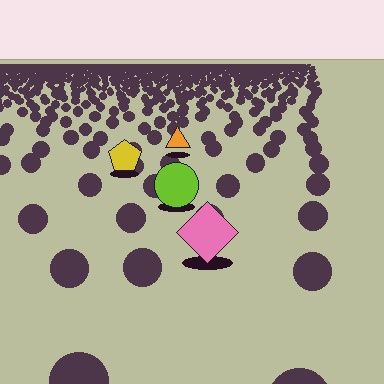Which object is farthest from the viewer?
The orange triangle is farthest from the viewer. It appears smaller and the ground texture around it is denser.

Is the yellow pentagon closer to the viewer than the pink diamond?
No. The pink diamond is closer — you can tell from the texture gradient: the ground texture is coarser near it.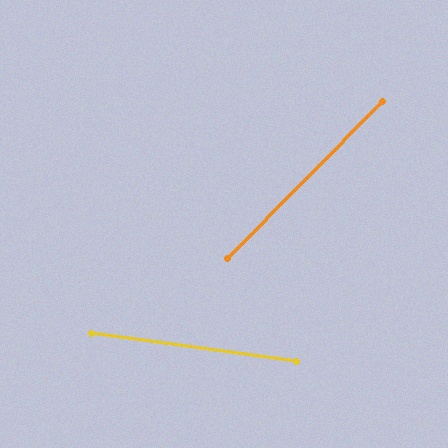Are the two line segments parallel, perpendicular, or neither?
Neither parallel nor perpendicular — they differ by about 53°.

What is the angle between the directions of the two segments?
Approximately 53 degrees.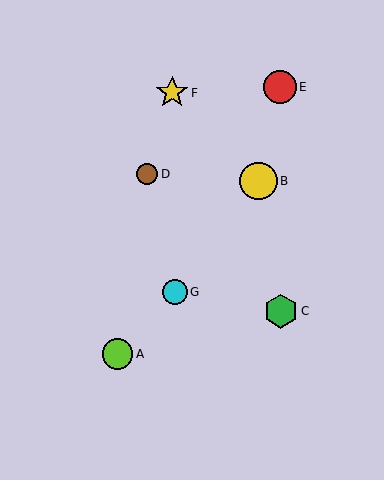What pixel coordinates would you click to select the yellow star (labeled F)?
Click at (172, 93) to select the yellow star F.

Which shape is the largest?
The yellow circle (labeled B) is the largest.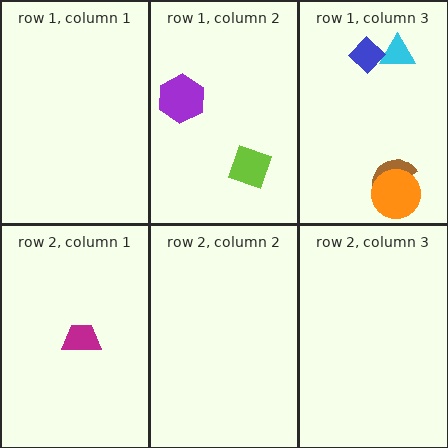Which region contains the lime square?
The row 1, column 2 region.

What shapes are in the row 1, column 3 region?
The cyan triangle, the blue diamond, the brown semicircle, the orange circle.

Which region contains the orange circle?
The row 1, column 3 region.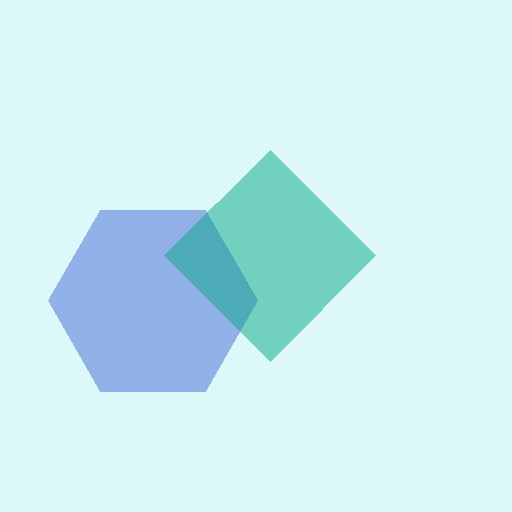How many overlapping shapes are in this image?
There are 2 overlapping shapes in the image.